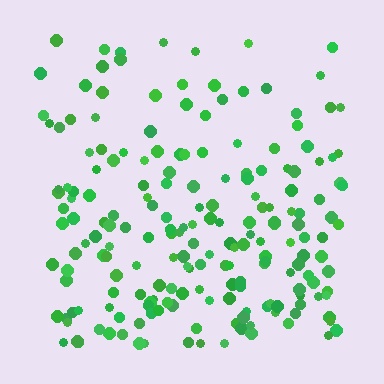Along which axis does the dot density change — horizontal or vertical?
Vertical.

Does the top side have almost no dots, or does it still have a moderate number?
Still a moderate number, just noticeably fewer than the bottom.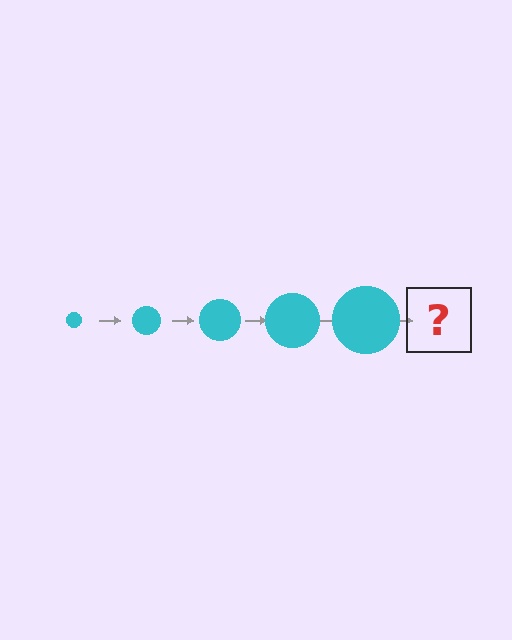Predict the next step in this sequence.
The next step is a cyan circle, larger than the previous one.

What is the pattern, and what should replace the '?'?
The pattern is that the circle gets progressively larger each step. The '?' should be a cyan circle, larger than the previous one.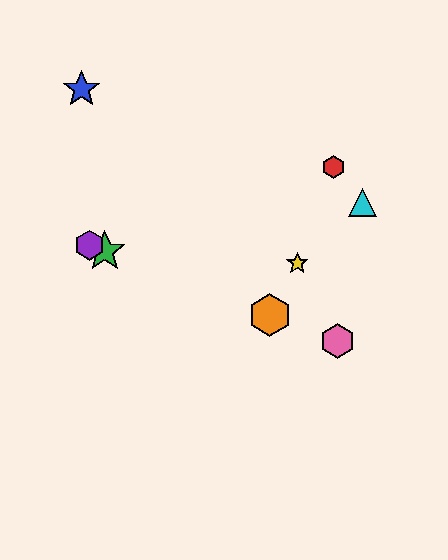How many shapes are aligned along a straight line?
4 shapes (the green star, the purple hexagon, the orange hexagon, the pink hexagon) are aligned along a straight line.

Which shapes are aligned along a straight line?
The green star, the purple hexagon, the orange hexagon, the pink hexagon are aligned along a straight line.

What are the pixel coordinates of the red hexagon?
The red hexagon is at (334, 167).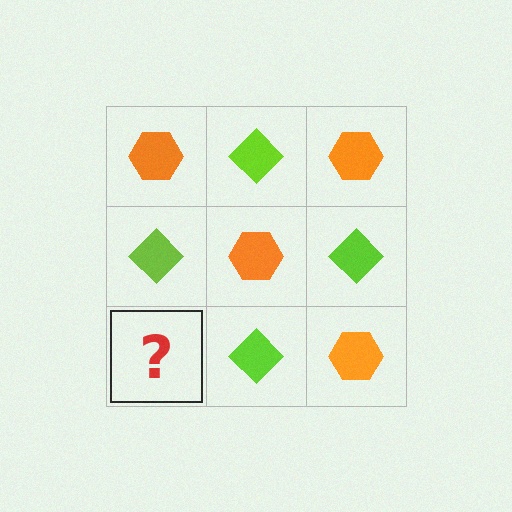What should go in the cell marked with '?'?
The missing cell should contain an orange hexagon.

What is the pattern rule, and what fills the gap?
The rule is that it alternates orange hexagon and lime diamond in a checkerboard pattern. The gap should be filled with an orange hexagon.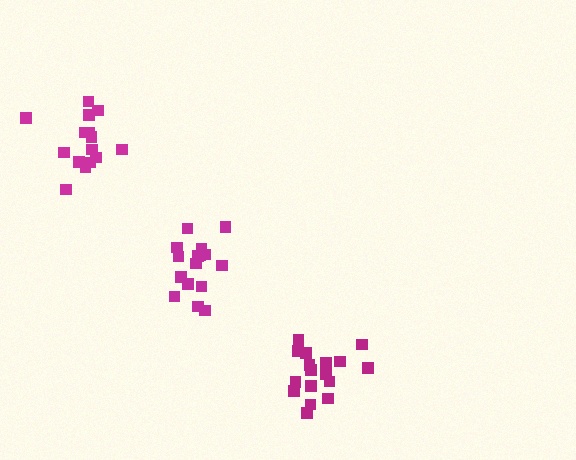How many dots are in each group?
Group 1: 16 dots, Group 2: 17 dots, Group 3: 15 dots (48 total).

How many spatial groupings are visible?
There are 3 spatial groupings.